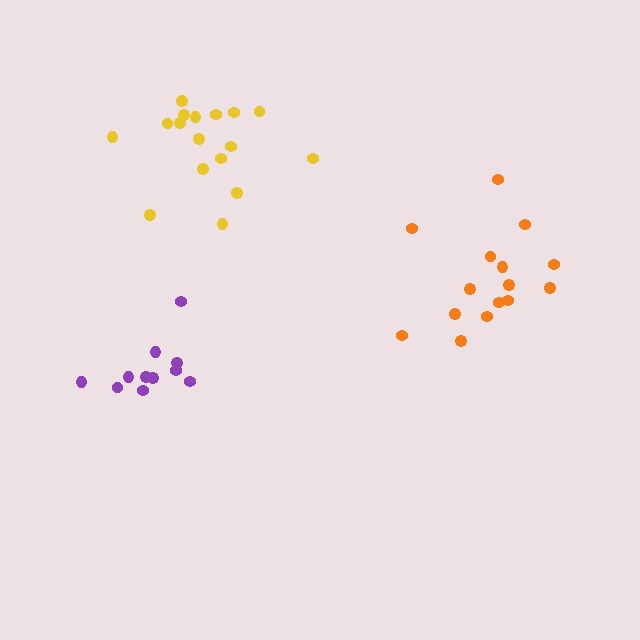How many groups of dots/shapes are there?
There are 3 groups.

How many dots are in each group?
Group 1: 15 dots, Group 2: 17 dots, Group 3: 11 dots (43 total).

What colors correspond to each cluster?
The clusters are colored: orange, yellow, purple.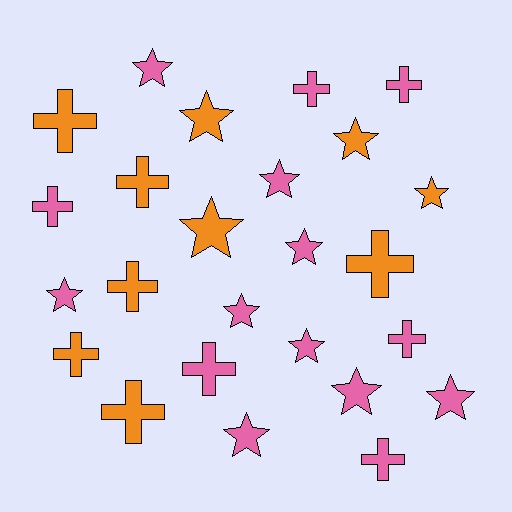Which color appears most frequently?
Pink, with 15 objects.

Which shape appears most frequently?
Star, with 13 objects.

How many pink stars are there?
There are 9 pink stars.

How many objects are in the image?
There are 25 objects.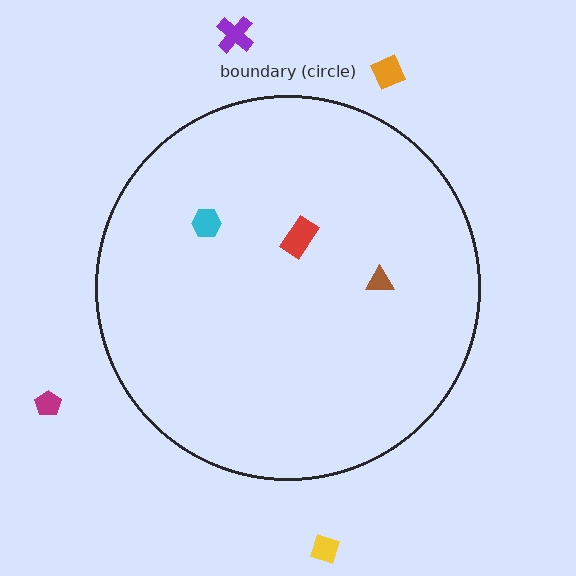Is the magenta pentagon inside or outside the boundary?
Outside.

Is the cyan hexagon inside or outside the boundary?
Inside.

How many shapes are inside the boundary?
3 inside, 4 outside.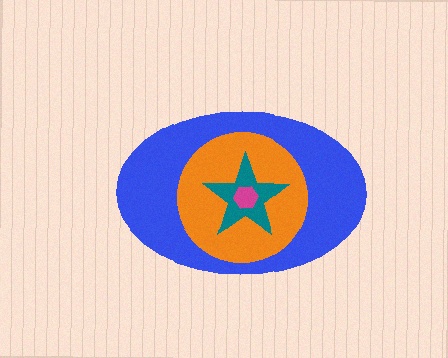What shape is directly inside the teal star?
The magenta hexagon.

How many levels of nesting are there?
4.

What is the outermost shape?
The blue ellipse.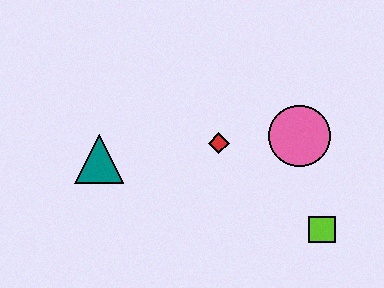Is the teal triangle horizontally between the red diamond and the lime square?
No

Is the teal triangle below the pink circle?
Yes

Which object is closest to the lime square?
The pink circle is closest to the lime square.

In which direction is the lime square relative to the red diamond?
The lime square is to the right of the red diamond.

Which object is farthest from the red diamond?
The lime square is farthest from the red diamond.